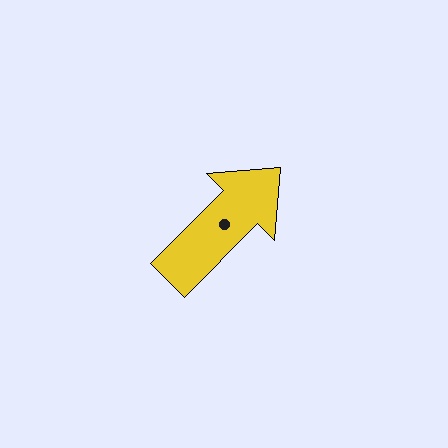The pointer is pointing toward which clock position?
Roughly 1 o'clock.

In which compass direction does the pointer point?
Northeast.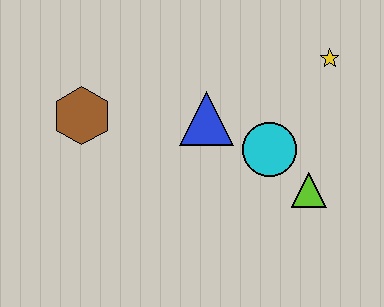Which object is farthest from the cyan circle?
The brown hexagon is farthest from the cyan circle.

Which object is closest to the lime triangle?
The cyan circle is closest to the lime triangle.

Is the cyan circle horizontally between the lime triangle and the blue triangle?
Yes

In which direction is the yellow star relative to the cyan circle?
The yellow star is above the cyan circle.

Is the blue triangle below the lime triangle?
No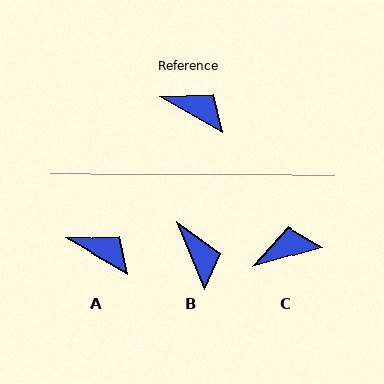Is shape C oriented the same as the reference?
No, it is off by about 47 degrees.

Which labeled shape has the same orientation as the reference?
A.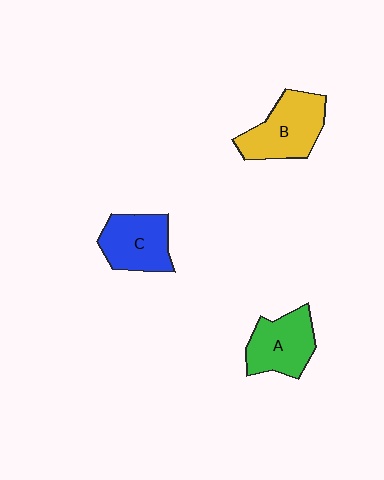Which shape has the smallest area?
Shape C (blue).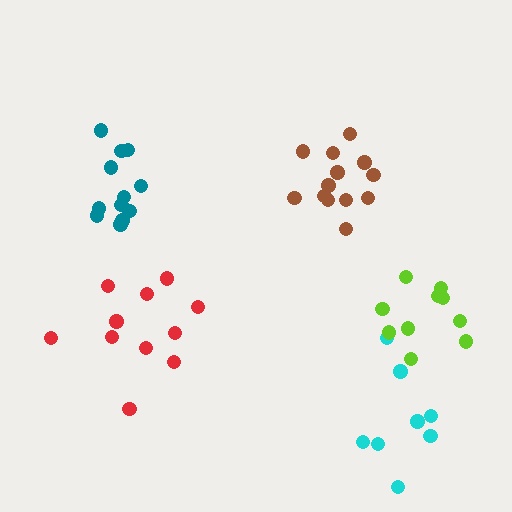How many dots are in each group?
Group 1: 13 dots, Group 2: 12 dots, Group 3: 11 dots, Group 4: 8 dots, Group 5: 10 dots (54 total).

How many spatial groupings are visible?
There are 5 spatial groupings.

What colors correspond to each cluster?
The clusters are colored: brown, teal, red, cyan, lime.